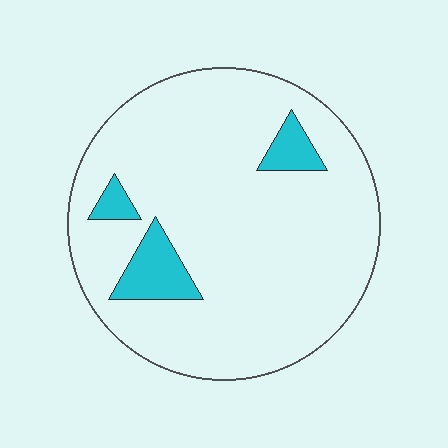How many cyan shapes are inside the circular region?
3.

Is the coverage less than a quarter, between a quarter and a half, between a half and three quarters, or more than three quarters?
Less than a quarter.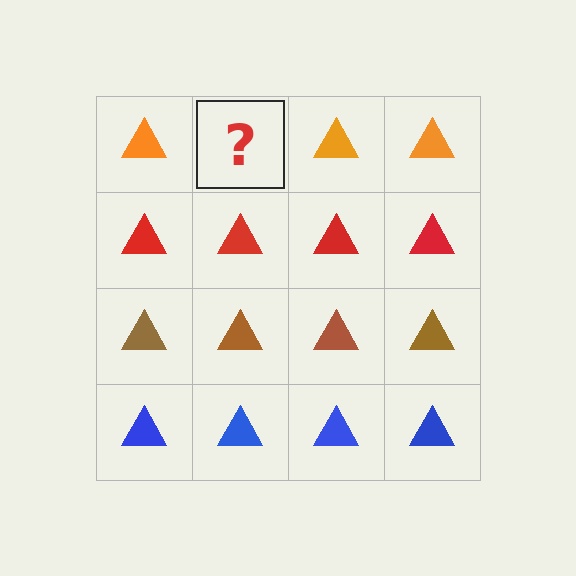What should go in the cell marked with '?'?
The missing cell should contain an orange triangle.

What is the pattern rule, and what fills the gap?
The rule is that each row has a consistent color. The gap should be filled with an orange triangle.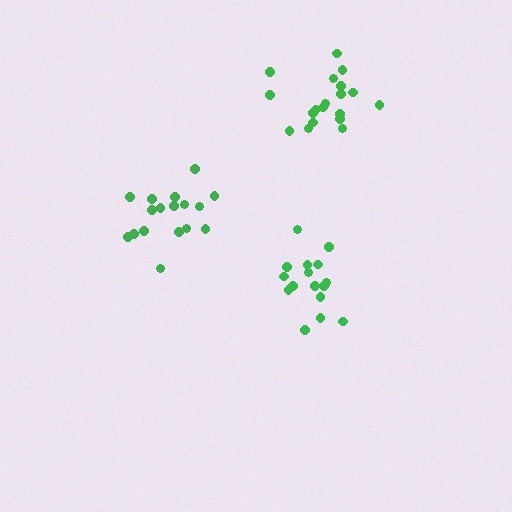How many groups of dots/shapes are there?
There are 3 groups.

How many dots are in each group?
Group 1: 17 dots, Group 2: 19 dots, Group 3: 16 dots (52 total).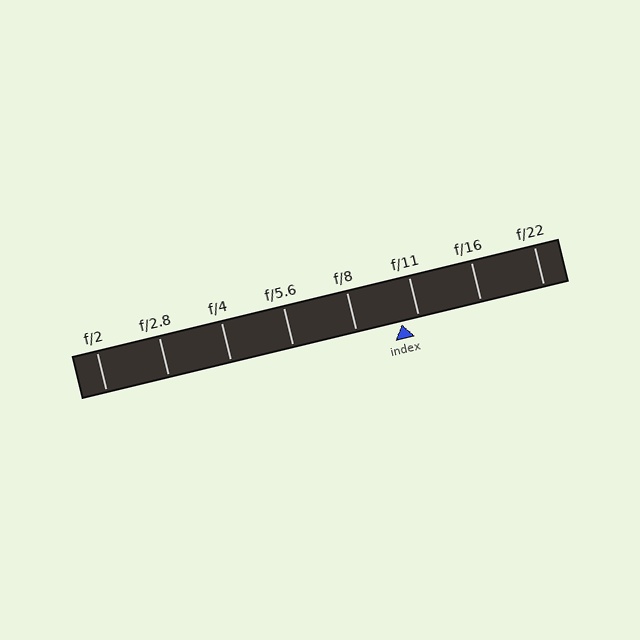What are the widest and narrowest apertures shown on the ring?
The widest aperture shown is f/2 and the narrowest is f/22.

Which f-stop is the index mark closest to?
The index mark is closest to f/11.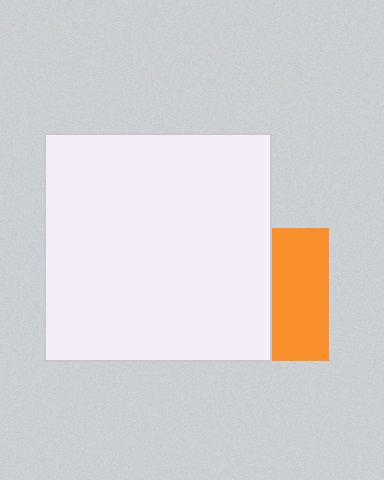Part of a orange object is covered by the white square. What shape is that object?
It is a square.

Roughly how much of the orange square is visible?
A small part of it is visible (roughly 43%).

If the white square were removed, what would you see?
You would see the complete orange square.